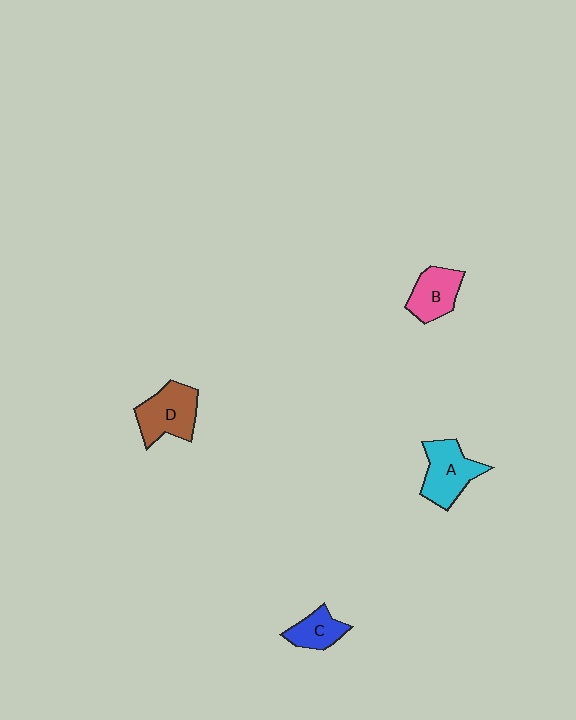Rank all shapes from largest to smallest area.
From largest to smallest: D (brown), A (cyan), B (pink), C (blue).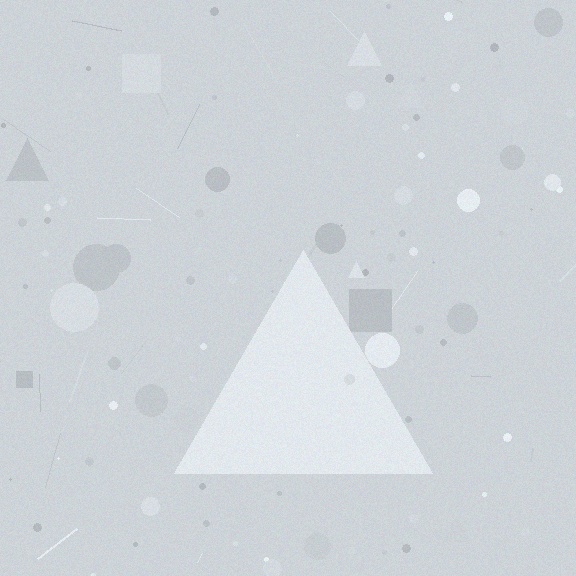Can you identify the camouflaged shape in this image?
The camouflaged shape is a triangle.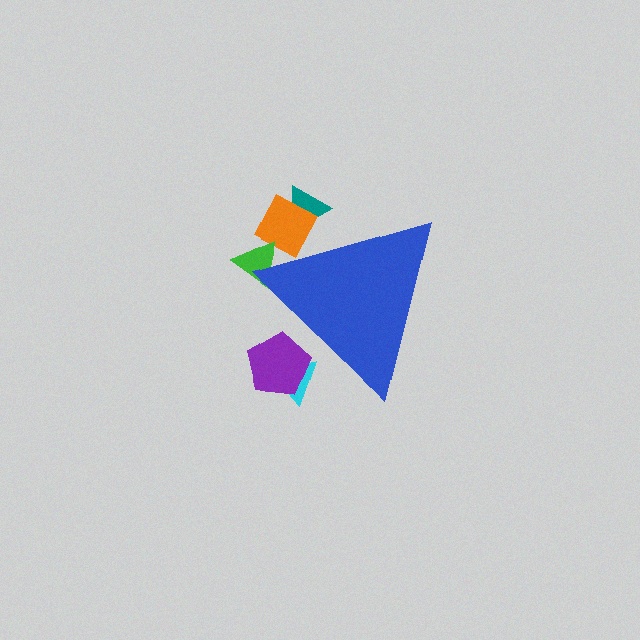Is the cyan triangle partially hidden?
Yes, the cyan triangle is partially hidden behind the blue triangle.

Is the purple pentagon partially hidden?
Yes, the purple pentagon is partially hidden behind the blue triangle.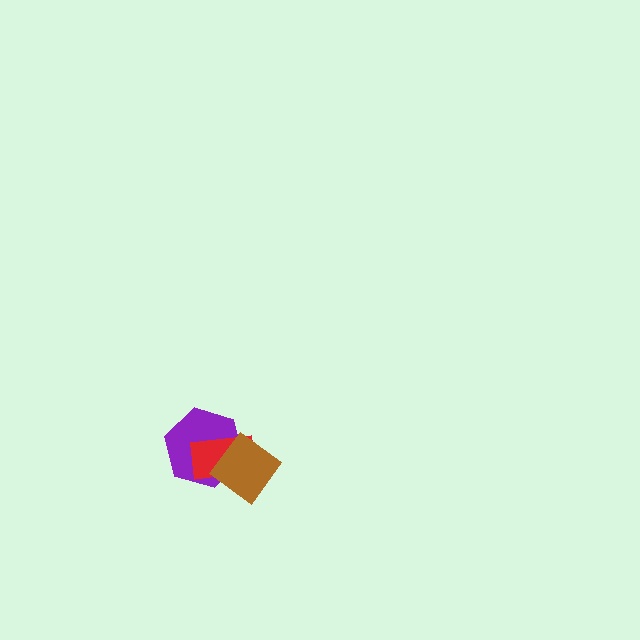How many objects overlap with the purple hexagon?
2 objects overlap with the purple hexagon.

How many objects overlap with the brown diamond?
2 objects overlap with the brown diamond.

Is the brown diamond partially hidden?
No, no other shape covers it.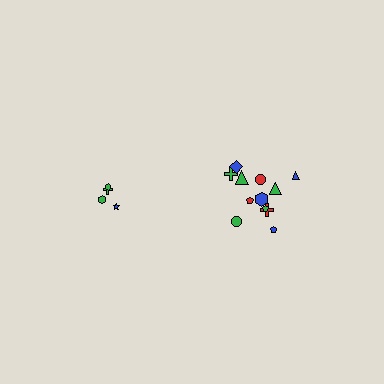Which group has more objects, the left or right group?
The right group.